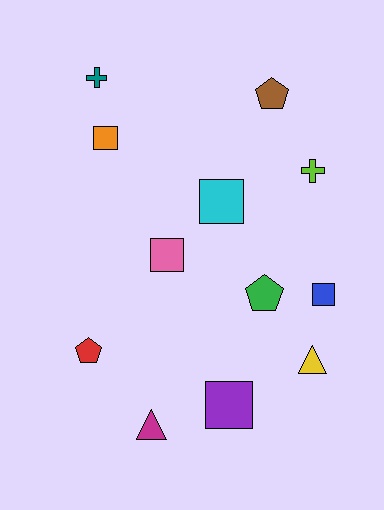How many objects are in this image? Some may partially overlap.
There are 12 objects.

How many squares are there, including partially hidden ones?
There are 5 squares.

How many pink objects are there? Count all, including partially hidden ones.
There is 1 pink object.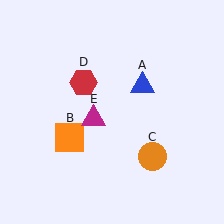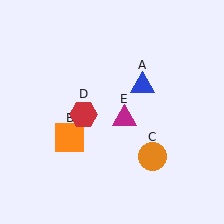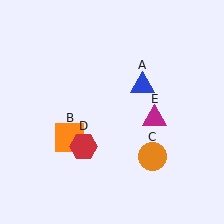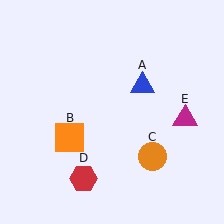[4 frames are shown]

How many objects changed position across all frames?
2 objects changed position: red hexagon (object D), magenta triangle (object E).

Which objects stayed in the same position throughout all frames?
Blue triangle (object A) and orange square (object B) and orange circle (object C) remained stationary.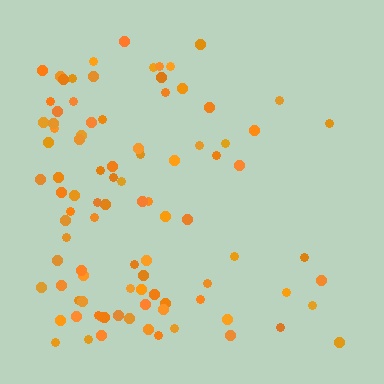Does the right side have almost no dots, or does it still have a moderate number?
Still a moderate number, just noticeably fewer than the left.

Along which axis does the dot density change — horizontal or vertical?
Horizontal.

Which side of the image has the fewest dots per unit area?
The right.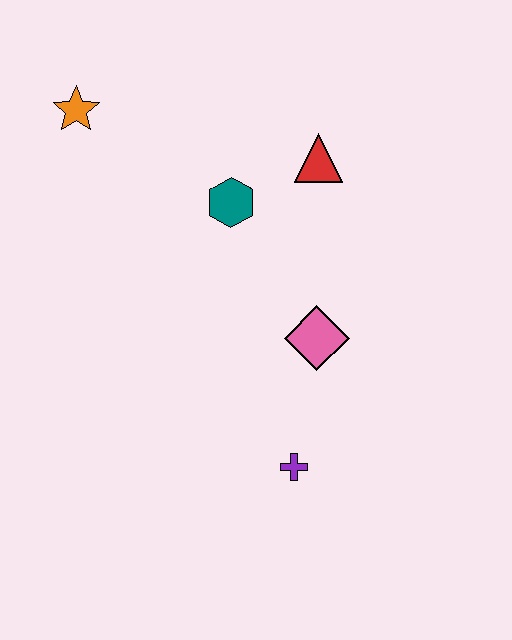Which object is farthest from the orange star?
The purple cross is farthest from the orange star.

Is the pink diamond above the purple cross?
Yes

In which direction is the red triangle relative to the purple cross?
The red triangle is above the purple cross.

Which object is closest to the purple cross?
The pink diamond is closest to the purple cross.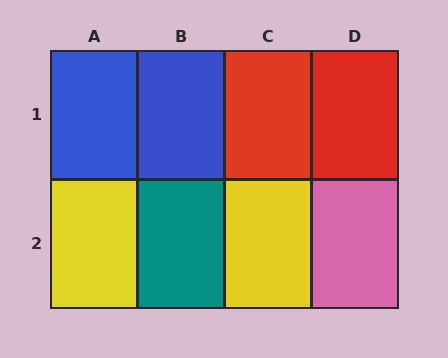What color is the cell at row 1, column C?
Red.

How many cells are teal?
1 cell is teal.